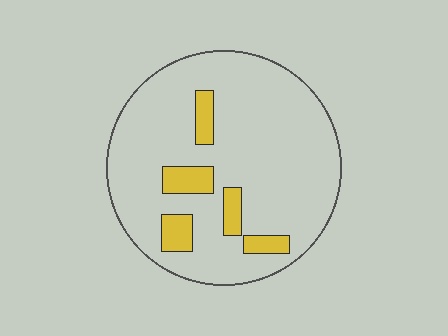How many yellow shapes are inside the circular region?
5.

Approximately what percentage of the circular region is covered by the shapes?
Approximately 15%.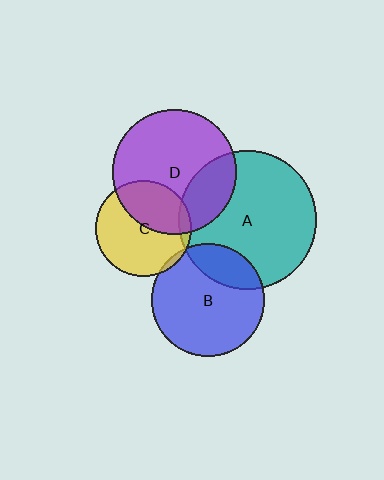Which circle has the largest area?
Circle A (teal).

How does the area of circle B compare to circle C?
Approximately 1.4 times.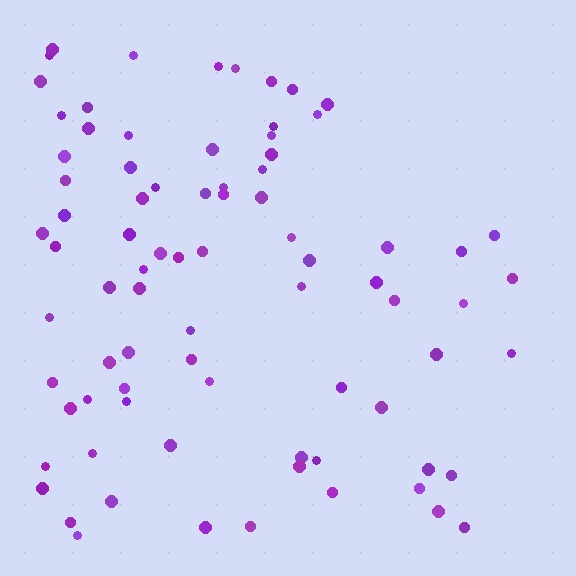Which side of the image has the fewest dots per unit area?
The right.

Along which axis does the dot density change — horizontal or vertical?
Horizontal.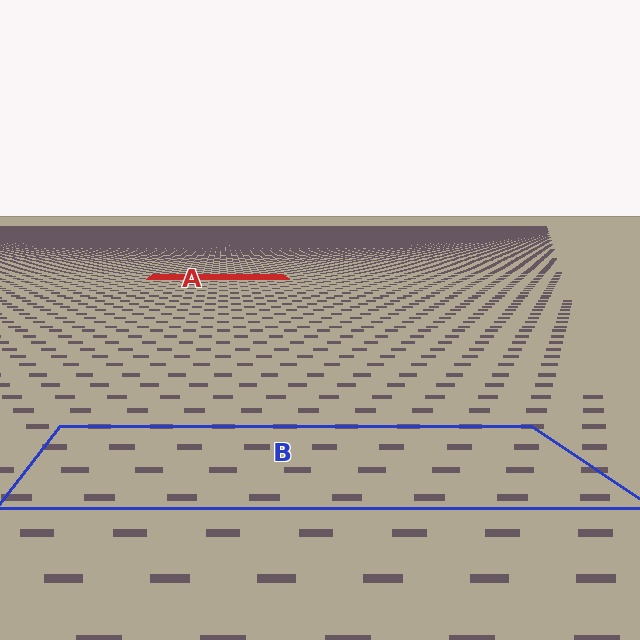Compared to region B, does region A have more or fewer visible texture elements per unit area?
Region A has more texture elements per unit area — they are packed more densely because it is farther away.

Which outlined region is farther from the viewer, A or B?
Region A is farther from the viewer — the texture elements inside it appear smaller and more densely packed.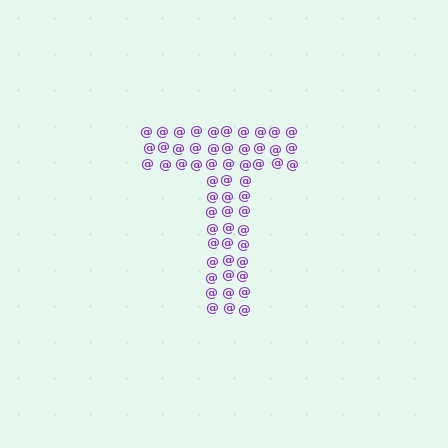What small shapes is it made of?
It is made of small at signs.